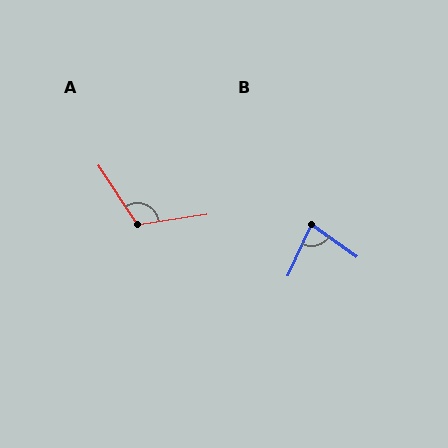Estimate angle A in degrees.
Approximately 115 degrees.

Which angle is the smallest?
B, at approximately 79 degrees.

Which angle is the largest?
A, at approximately 115 degrees.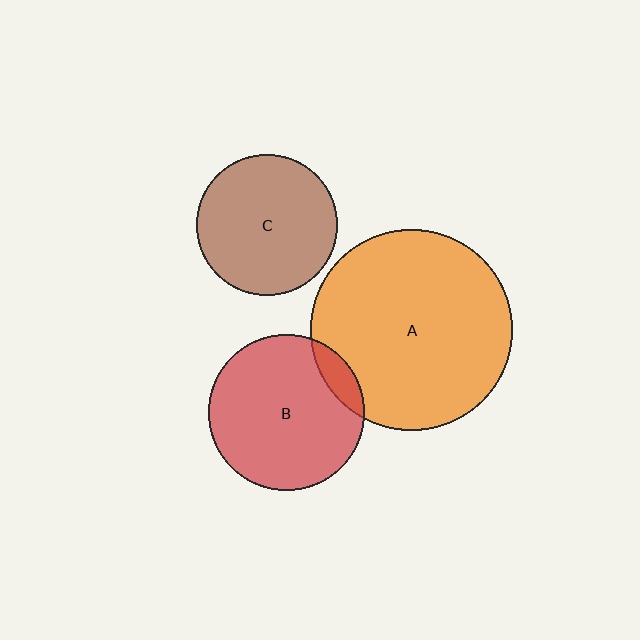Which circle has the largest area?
Circle A (orange).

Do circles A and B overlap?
Yes.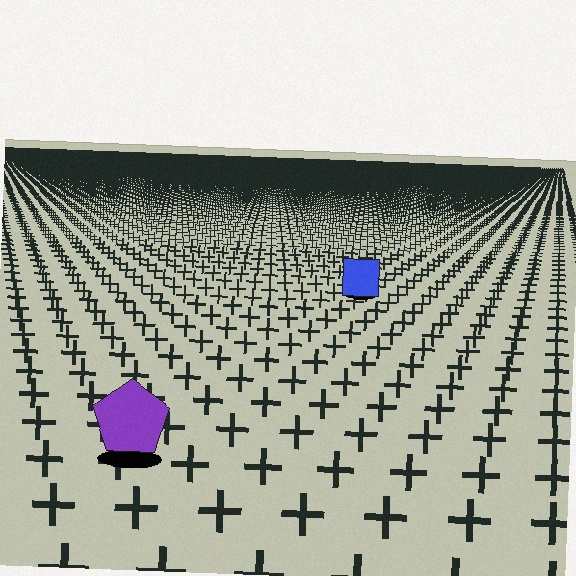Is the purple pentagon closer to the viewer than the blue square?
Yes. The purple pentagon is closer — you can tell from the texture gradient: the ground texture is coarser near it.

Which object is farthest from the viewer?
The blue square is farthest from the viewer. It appears smaller and the ground texture around it is denser.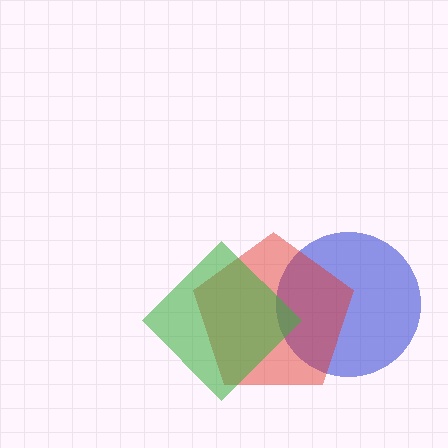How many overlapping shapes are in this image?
There are 3 overlapping shapes in the image.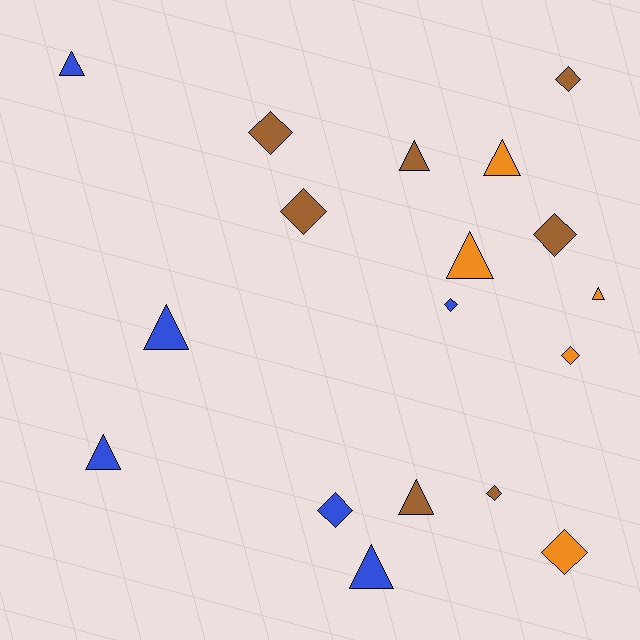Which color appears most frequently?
Brown, with 7 objects.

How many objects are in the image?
There are 18 objects.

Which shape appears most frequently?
Diamond, with 9 objects.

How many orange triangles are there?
There are 3 orange triangles.